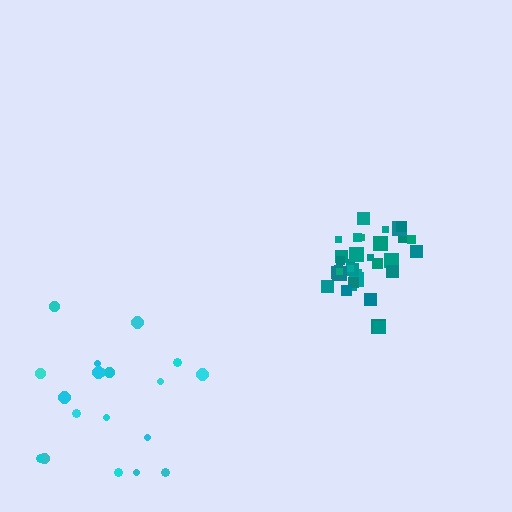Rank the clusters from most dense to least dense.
teal, cyan.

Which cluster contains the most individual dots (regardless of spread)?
Teal (35).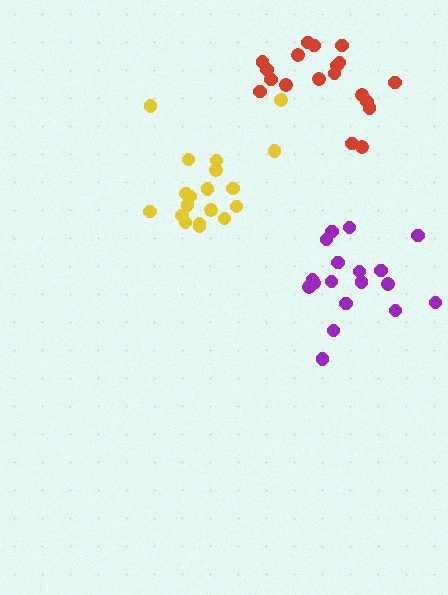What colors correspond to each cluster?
The clusters are colored: yellow, purple, red.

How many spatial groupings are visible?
There are 3 spatial groupings.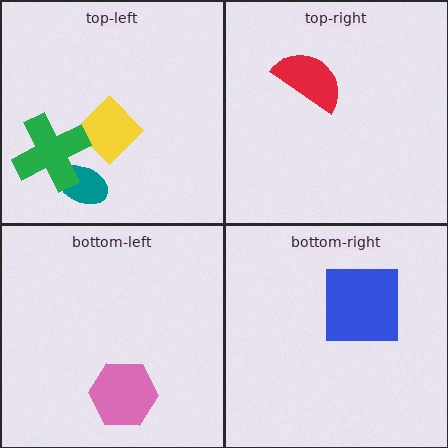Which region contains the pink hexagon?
The bottom-left region.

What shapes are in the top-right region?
The red semicircle.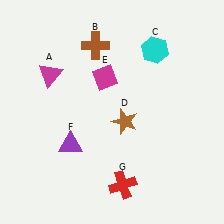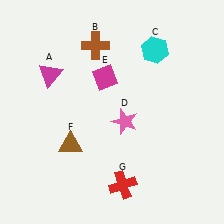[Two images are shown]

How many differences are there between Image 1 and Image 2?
There are 2 differences between the two images.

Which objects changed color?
D changed from brown to pink. F changed from purple to brown.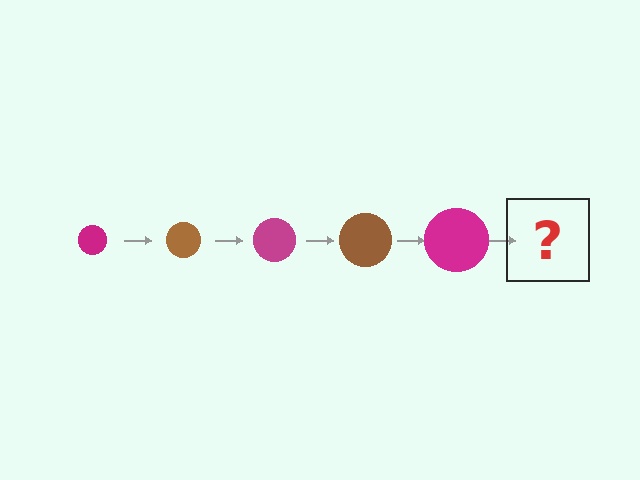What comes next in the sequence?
The next element should be a brown circle, larger than the previous one.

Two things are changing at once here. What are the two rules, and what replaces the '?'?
The two rules are that the circle grows larger each step and the color cycles through magenta and brown. The '?' should be a brown circle, larger than the previous one.